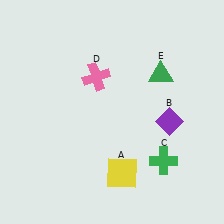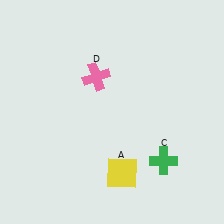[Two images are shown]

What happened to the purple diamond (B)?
The purple diamond (B) was removed in Image 2. It was in the bottom-right area of Image 1.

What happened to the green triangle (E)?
The green triangle (E) was removed in Image 2. It was in the top-right area of Image 1.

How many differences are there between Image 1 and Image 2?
There are 2 differences between the two images.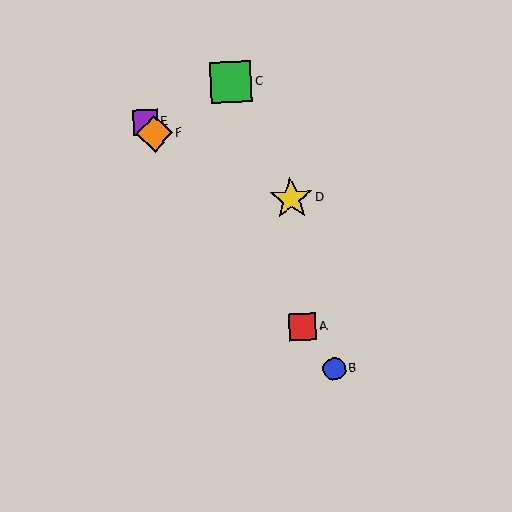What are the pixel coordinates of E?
Object E is at (145, 122).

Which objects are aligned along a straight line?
Objects A, B, E, F are aligned along a straight line.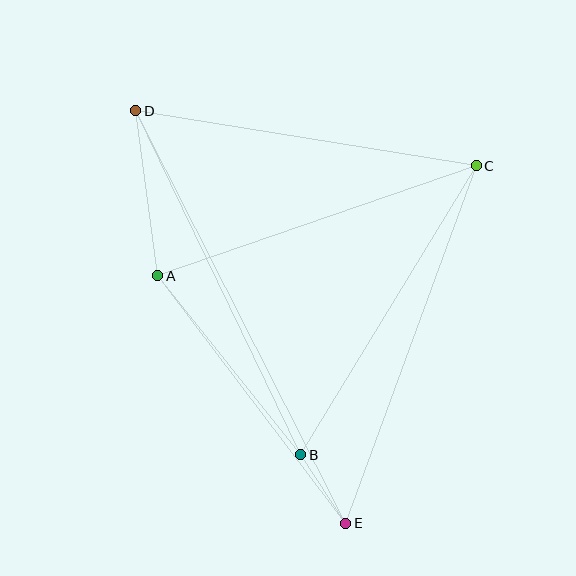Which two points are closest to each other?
Points B and E are closest to each other.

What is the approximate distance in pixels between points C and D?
The distance between C and D is approximately 345 pixels.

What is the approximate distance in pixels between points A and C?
The distance between A and C is approximately 337 pixels.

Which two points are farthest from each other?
Points D and E are farthest from each other.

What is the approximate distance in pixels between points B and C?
The distance between B and C is approximately 338 pixels.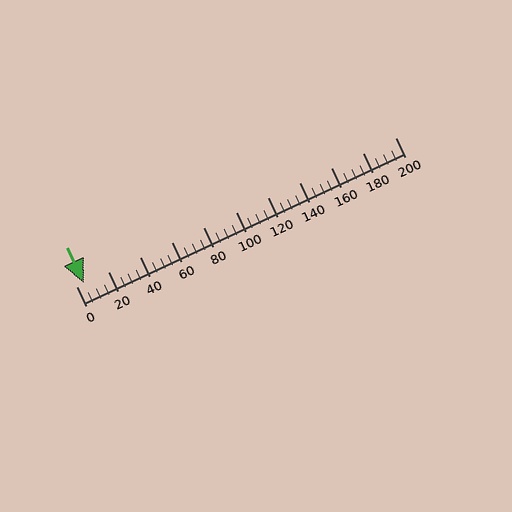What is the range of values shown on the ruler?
The ruler shows values from 0 to 200.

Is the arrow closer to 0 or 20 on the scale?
The arrow is closer to 0.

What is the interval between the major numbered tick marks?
The major tick marks are spaced 20 units apart.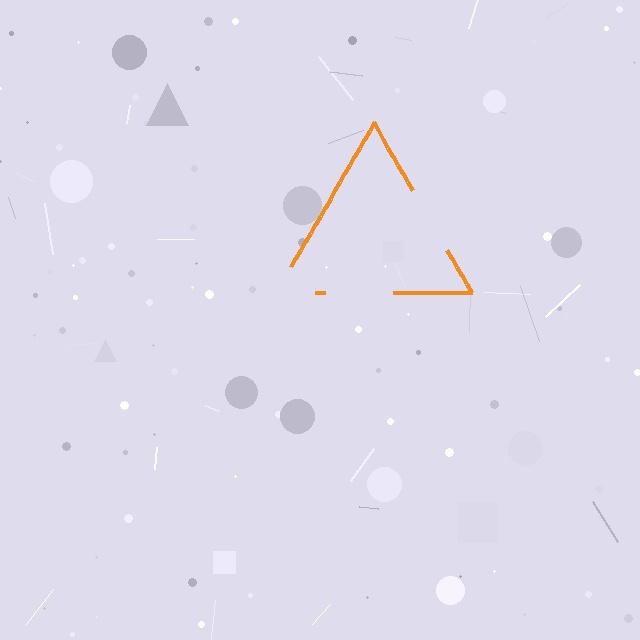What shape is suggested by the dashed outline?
The dashed outline suggests a triangle.